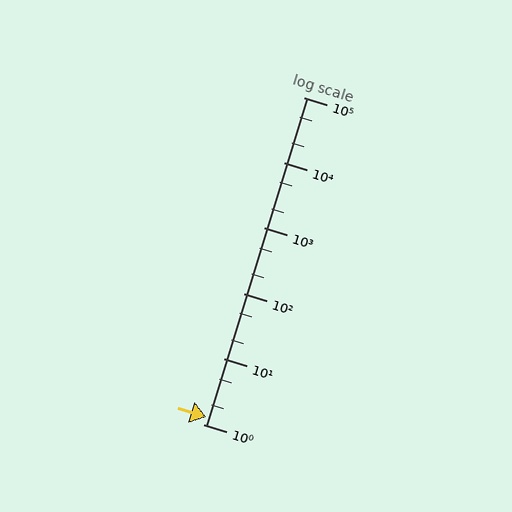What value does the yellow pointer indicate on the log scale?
The pointer indicates approximately 1.3.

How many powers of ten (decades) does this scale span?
The scale spans 5 decades, from 1 to 100000.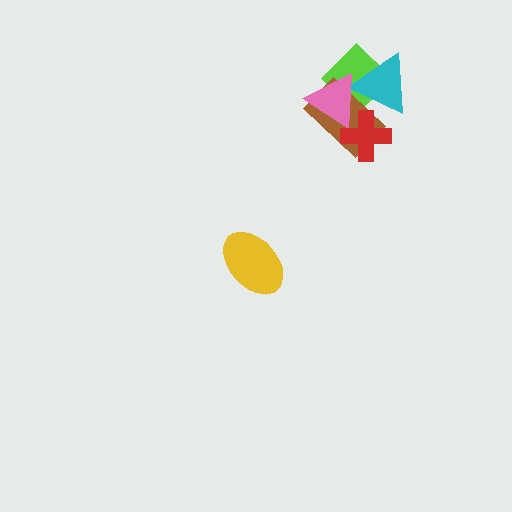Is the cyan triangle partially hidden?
Yes, it is partially covered by another shape.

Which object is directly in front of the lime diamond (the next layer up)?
The brown rectangle is directly in front of the lime diamond.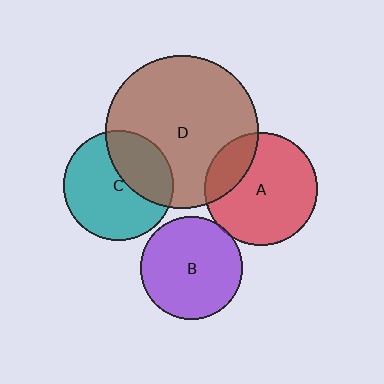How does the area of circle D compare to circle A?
Approximately 1.8 times.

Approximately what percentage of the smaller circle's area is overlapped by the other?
Approximately 5%.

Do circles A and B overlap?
Yes.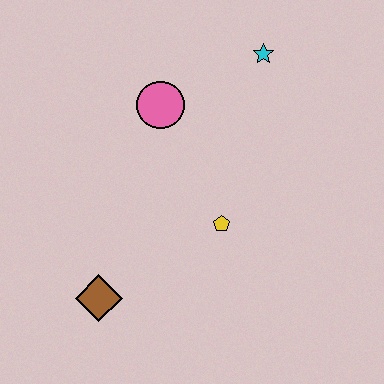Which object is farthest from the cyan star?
The brown diamond is farthest from the cyan star.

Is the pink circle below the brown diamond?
No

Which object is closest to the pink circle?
The cyan star is closest to the pink circle.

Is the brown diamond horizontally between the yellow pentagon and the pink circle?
No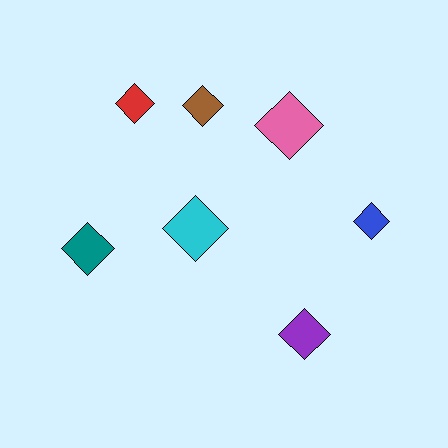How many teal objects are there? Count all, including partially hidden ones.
There is 1 teal object.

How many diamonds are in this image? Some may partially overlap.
There are 7 diamonds.